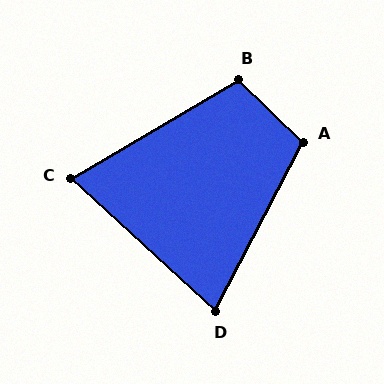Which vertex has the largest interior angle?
A, at approximately 107 degrees.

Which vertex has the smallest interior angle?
C, at approximately 73 degrees.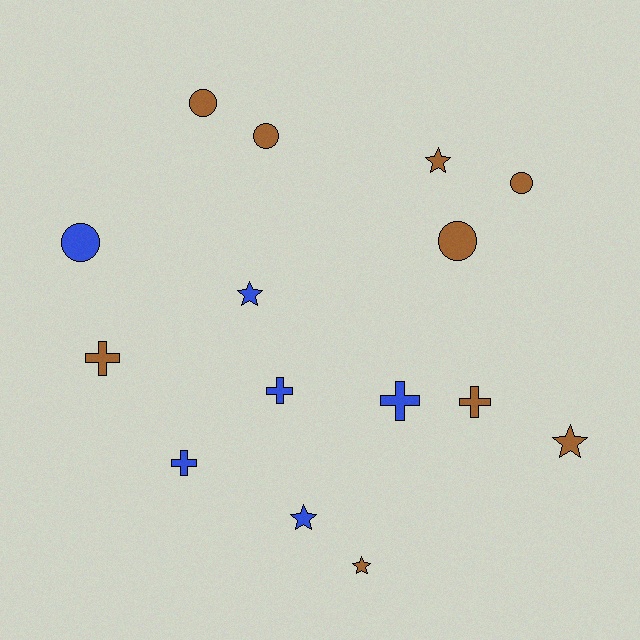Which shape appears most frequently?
Cross, with 5 objects.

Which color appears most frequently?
Brown, with 9 objects.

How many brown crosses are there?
There are 2 brown crosses.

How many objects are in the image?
There are 15 objects.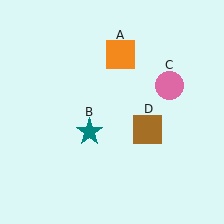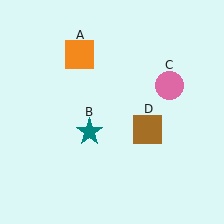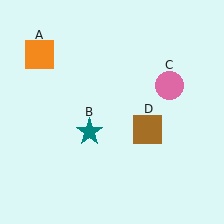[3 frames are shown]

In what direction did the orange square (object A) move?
The orange square (object A) moved left.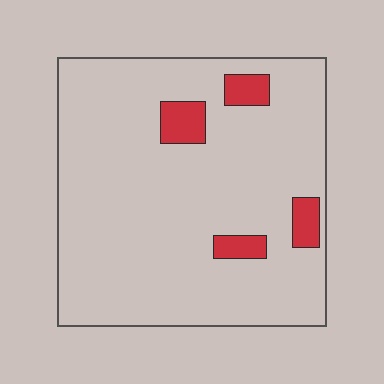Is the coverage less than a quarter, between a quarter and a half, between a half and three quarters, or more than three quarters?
Less than a quarter.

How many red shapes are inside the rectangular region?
4.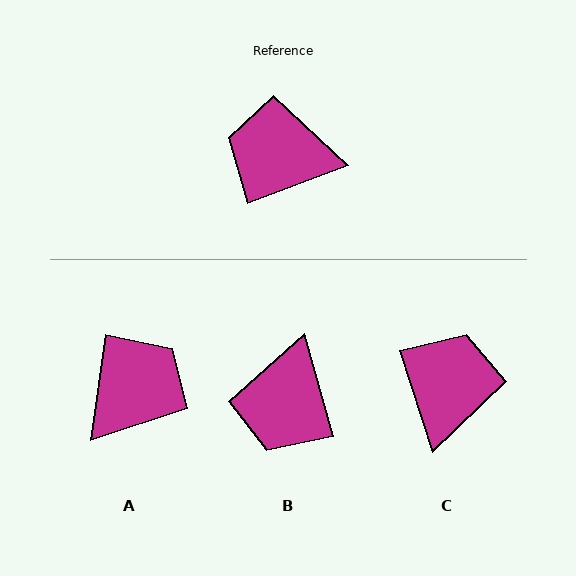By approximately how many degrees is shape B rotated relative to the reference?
Approximately 85 degrees counter-clockwise.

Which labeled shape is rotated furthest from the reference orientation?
A, about 118 degrees away.